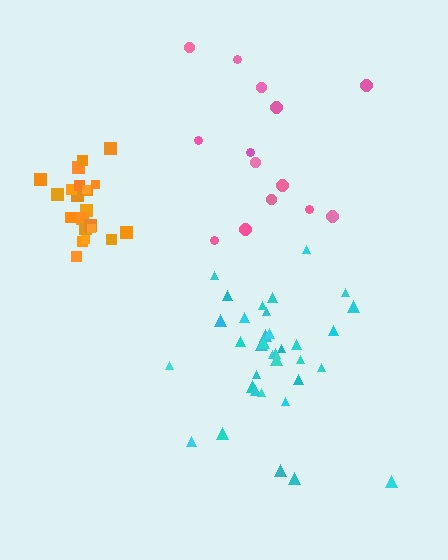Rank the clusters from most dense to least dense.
orange, cyan, pink.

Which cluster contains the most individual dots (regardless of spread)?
Cyan (35).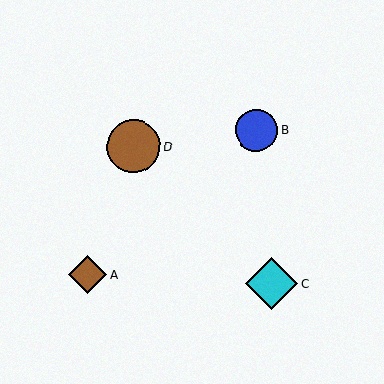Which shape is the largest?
The brown circle (labeled D) is the largest.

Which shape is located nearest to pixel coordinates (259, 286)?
The cyan diamond (labeled C) at (272, 284) is nearest to that location.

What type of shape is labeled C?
Shape C is a cyan diamond.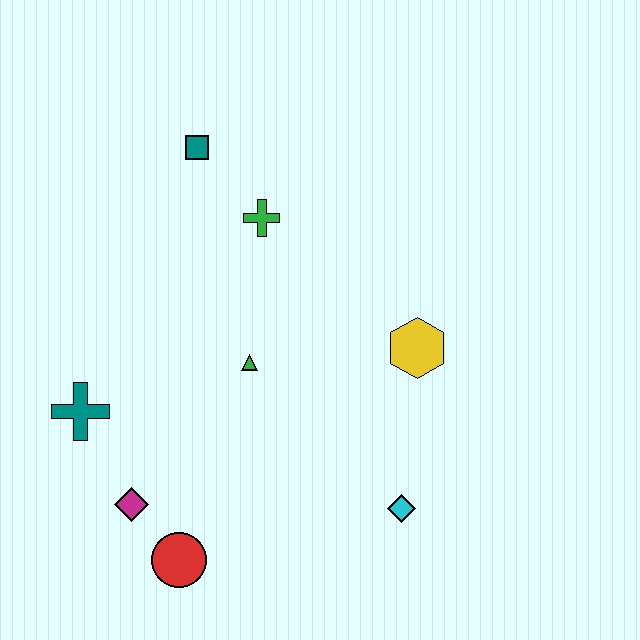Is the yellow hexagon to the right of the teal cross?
Yes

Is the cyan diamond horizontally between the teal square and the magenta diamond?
No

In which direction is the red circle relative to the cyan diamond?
The red circle is to the left of the cyan diamond.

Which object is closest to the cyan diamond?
The yellow hexagon is closest to the cyan diamond.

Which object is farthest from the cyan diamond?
The teal square is farthest from the cyan diamond.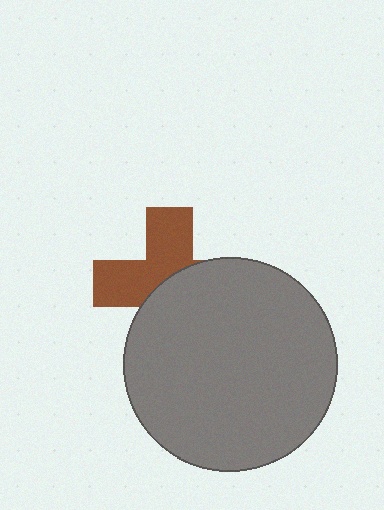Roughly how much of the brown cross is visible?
About half of it is visible (roughly 47%).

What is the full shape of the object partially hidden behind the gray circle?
The partially hidden object is a brown cross.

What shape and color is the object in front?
The object in front is a gray circle.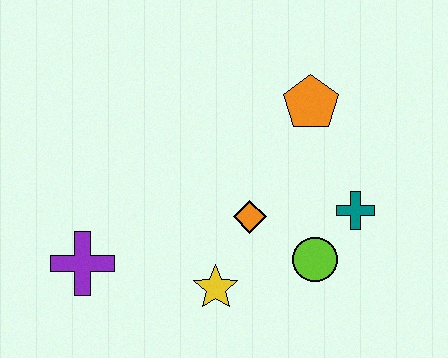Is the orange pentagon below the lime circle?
No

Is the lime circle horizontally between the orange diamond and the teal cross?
Yes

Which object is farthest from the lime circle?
The purple cross is farthest from the lime circle.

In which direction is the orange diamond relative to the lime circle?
The orange diamond is to the left of the lime circle.